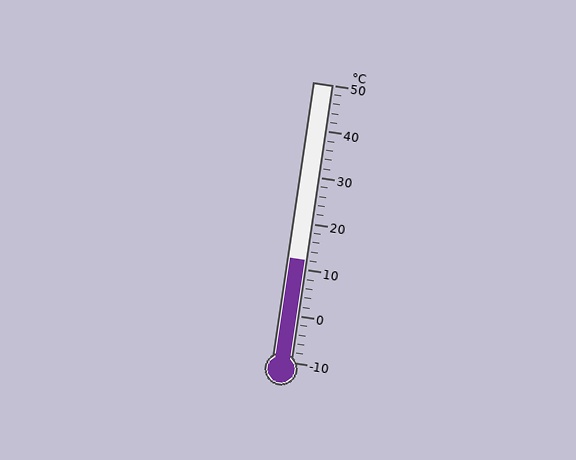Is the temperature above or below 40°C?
The temperature is below 40°C.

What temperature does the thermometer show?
The thermometer shows approximately 12°C.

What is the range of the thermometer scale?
The thermometer scale ranges from -10°C to 50°C.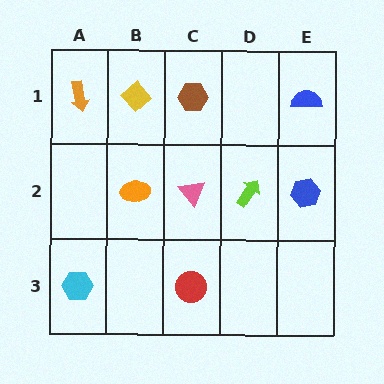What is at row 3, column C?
A red circle.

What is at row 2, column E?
A blue hexagon.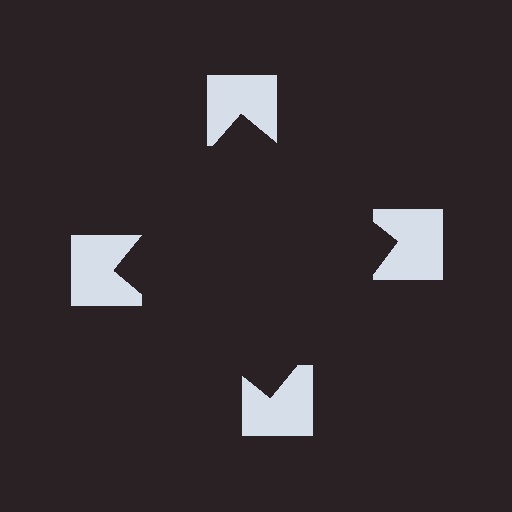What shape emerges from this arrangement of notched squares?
An illusory square — its edges are inferred from the aligned wedge cuts in the notched squares, not physically drawn.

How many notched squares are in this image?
There are 4 — one at each vertex of the illusory square.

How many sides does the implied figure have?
4 sides.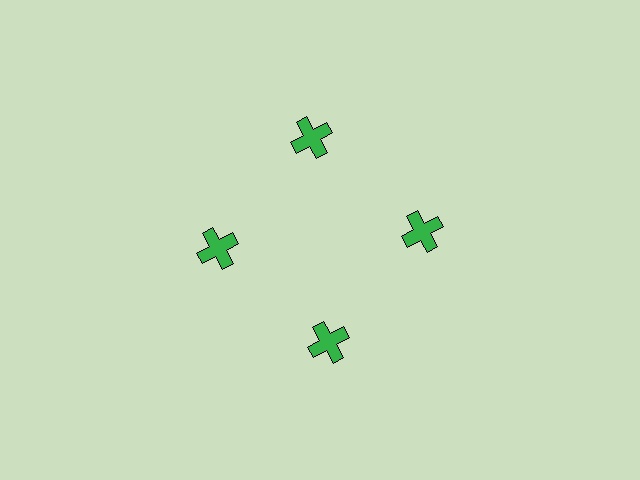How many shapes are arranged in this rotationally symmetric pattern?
There are 4 shapes, arranged in 4 groups of 1.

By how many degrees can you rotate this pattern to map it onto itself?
The pattern maps onto itself every 90 degrees of rotation.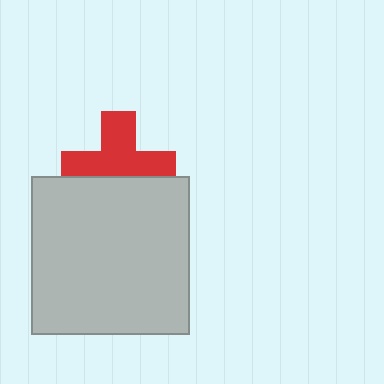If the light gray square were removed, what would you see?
You would see the complete red cross.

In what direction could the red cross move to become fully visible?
The red cross could move up. That would shift it out from behind the light gray square entirely.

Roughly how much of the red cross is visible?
About half of it is visible (roughly 62%).